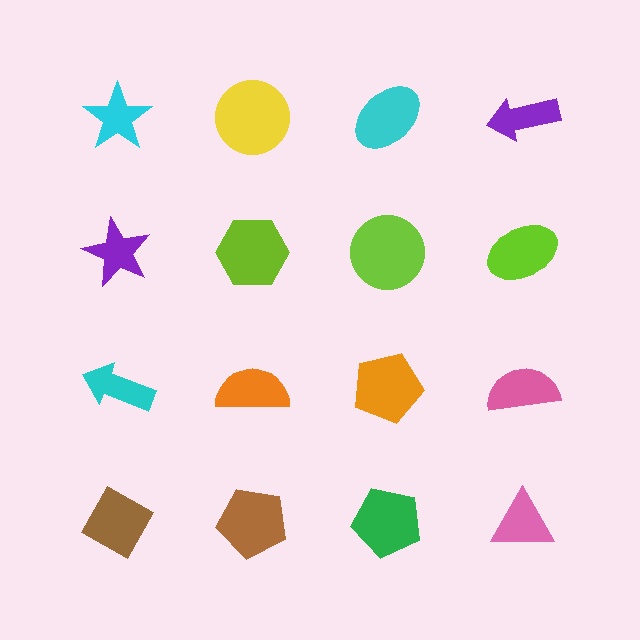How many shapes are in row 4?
4 shapes.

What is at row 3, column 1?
A cyan arrow.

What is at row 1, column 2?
A yellow circle.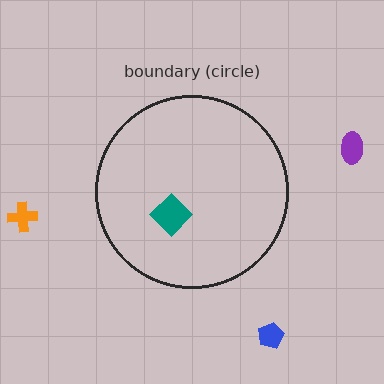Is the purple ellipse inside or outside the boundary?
Outside.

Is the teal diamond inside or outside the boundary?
Inside.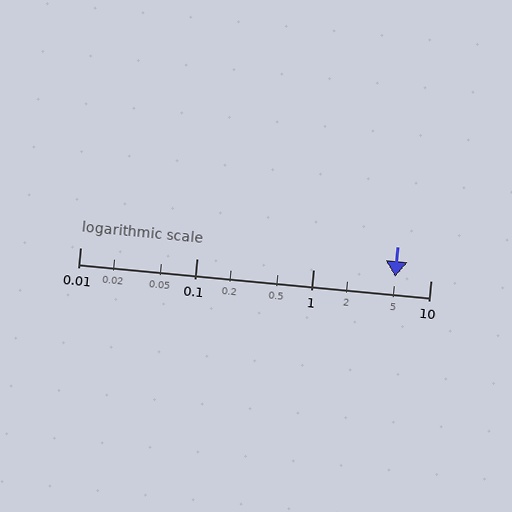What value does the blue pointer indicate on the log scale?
The pointer indicates approximately 5.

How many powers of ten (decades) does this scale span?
The scale spans 3 decades, from 0.01 to 10.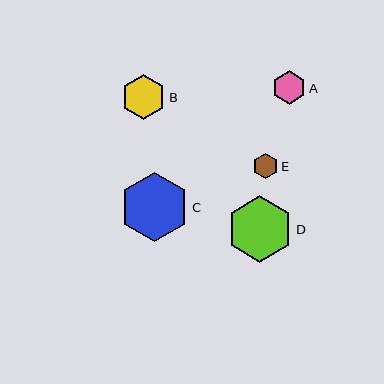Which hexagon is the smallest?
Hexagon E is the smallest with a size of approximately 26 pixels.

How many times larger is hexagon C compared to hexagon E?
Hexagon C is approximately 2.7 times the size of hexagon E.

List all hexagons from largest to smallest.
From largest to smallest: C, D, B, A, E.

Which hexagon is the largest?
Hexagon C is the largest with a size of approximately 69 pixels.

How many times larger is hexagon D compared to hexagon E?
Hexagon D is approximately 2.6 times the size of hexagon E.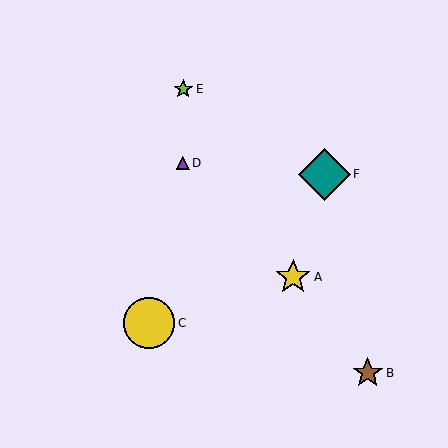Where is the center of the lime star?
The center of the lime star is at (183, 89).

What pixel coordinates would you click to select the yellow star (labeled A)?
Click at (293, 277) to select the yellow star A.